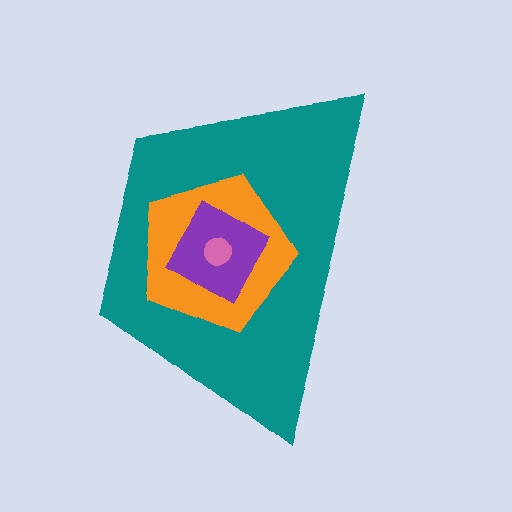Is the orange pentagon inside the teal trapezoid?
Yes.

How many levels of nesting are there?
4.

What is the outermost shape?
The teal trapezoid.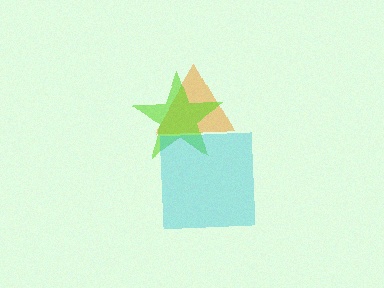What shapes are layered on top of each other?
The layered shapes are: an orange triangle, a lime star, a cyan square.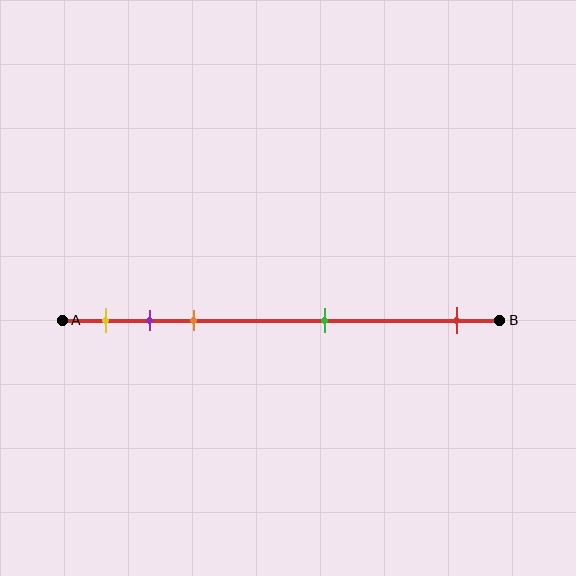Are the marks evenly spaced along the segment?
No, the marks are not evenly spaced.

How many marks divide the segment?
There are 5 marks dividing the segment.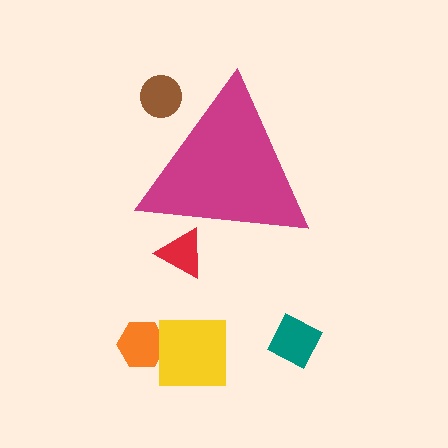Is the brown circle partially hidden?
Yes, the brown circle is partially hidden behind the magenta triangle.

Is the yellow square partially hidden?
No, the yellow square is fully visible.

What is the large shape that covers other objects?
A magenta triangle.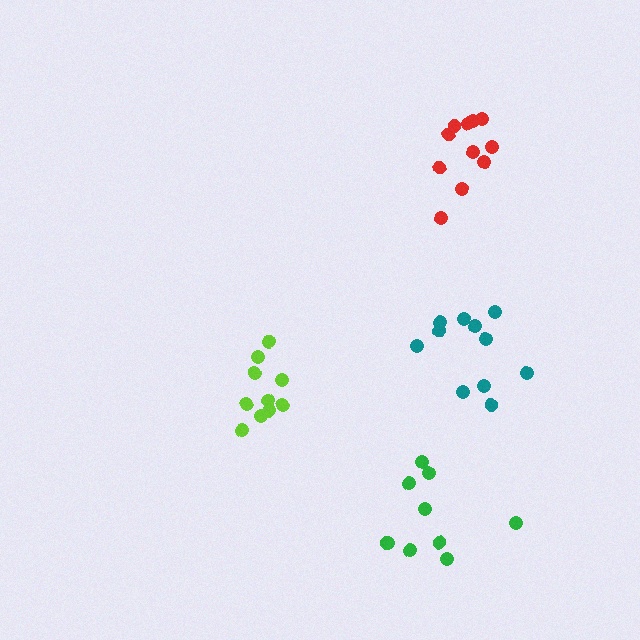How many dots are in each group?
Group 1: 10 dots, Group 2: 11 dots, Group 3: 10 dots, Group 4: 11 dots (42 total).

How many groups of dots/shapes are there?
There are 4 groups.